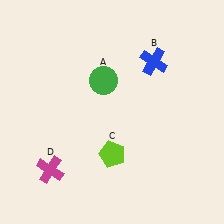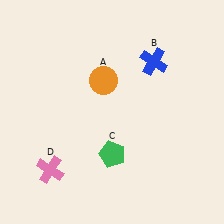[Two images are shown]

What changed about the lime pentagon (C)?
In Image 1, C is lime. In Image 2, it changed to green.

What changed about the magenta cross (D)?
In Image 1, D is magenta. In Image 2, it changed to pink.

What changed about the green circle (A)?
In Image 1, A is green. In Image 2, it changed to orange.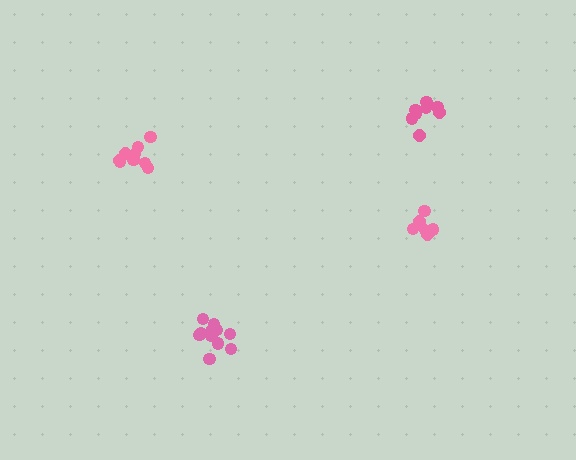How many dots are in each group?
Group 1: 6 dots, Group 2: 11 dots, Group 3: 9 dots, Group 4: 8 dots (34 total).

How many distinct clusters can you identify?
There are 4 distinct clusters.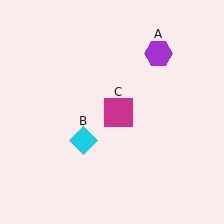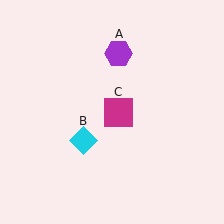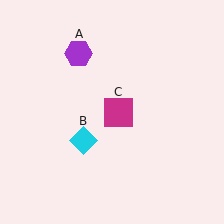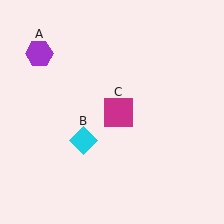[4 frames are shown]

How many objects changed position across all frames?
1 object changed position: purple hexagon (object A).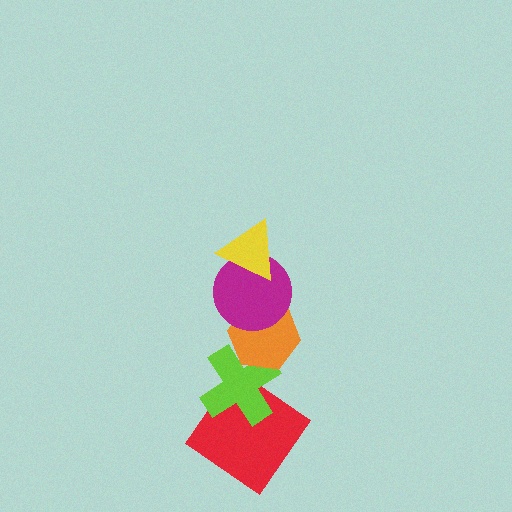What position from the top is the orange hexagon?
The orange hexagon is 3rd from the top.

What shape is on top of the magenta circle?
The yellow triangle is on top of the magenta circle.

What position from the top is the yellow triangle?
The yellow triangle is 1st from the top.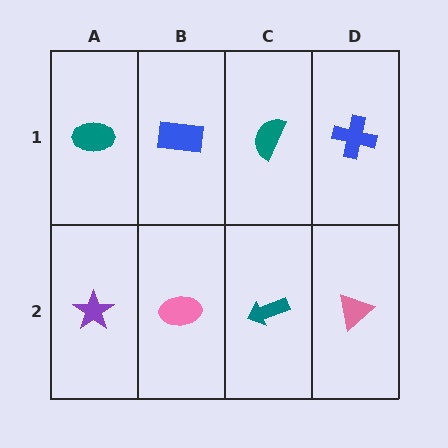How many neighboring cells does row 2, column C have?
3.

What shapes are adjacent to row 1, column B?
A pink ellipse (row 2, column B), a teal ellipse (row 1, column A), a teal semicircle (row 1, column C).